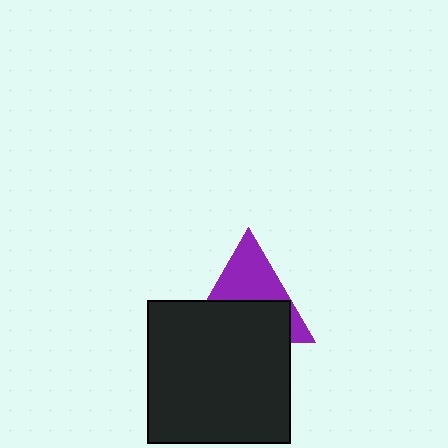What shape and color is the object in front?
The object in front is a black square.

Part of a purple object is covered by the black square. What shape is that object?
It is a triangle.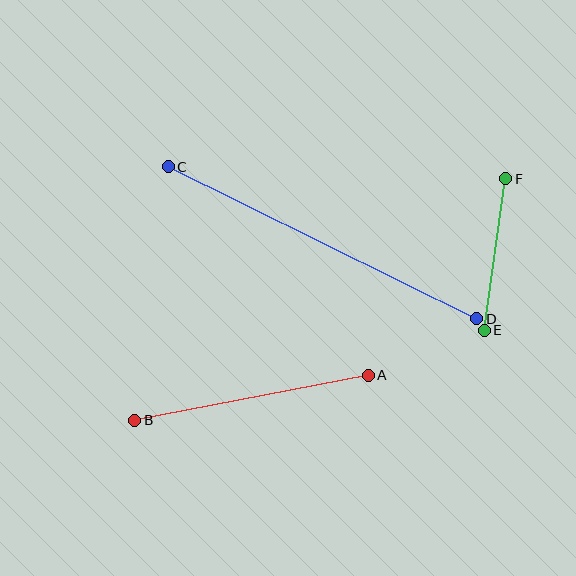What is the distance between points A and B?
The distance is approximately 238 pixels.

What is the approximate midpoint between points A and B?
The midpoint is at approximately (251, 398) pixels.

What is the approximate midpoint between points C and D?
The midpoint is at approximately (323, 243) pixels.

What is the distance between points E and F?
The distance is approximately 153 pixels.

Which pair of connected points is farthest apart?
Points C and D are farthest apart.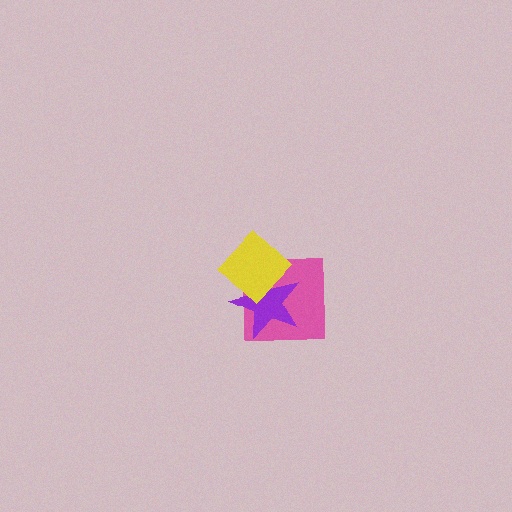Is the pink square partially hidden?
Yes, it is partially covered by another shape.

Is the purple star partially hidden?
Yes, it is partially covered by another shape.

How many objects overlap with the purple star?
2 objects overlap with the purple star.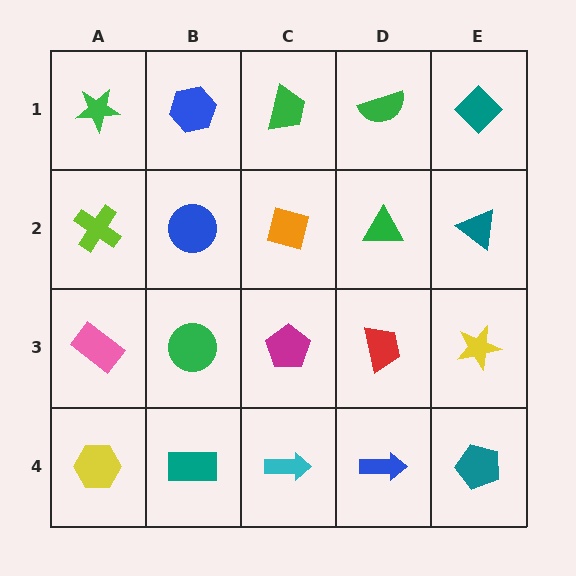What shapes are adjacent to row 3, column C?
An orange square (row 2, column C), a cyan arrow (row 4, column C), a green circle (row 3, column B), a red trapezoid (row 3, column D).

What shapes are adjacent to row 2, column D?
A green semicircle (row 1, column D), a red trapezoid (row 3, column D), an orange square (row 2, column C), a teal triangle (row 2, column E).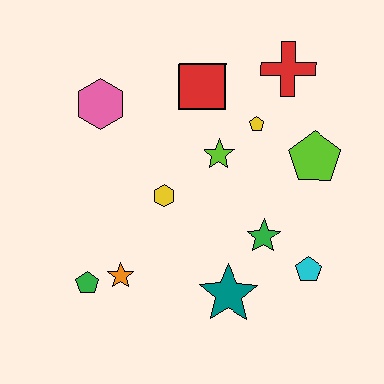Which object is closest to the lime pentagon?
The yellow pentagon is closest to the lime pentagon.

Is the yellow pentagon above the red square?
No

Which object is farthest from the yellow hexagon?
The red cross is farthest from the yellow hexagon.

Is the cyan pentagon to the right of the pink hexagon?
Yes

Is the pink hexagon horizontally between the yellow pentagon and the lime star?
No